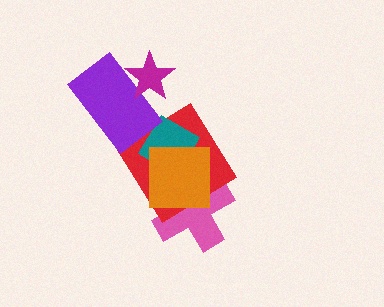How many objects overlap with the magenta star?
1 object overlaps with the magenta star.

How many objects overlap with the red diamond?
3 objects overlap with the red diamond.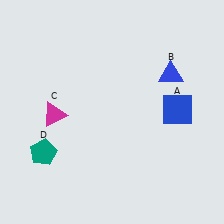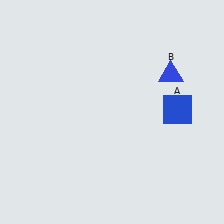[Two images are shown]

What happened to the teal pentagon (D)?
The teal pentagon (D) was removed in Image 2. It was in the bottom-left area of Image 1.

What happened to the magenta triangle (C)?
The magenta triangle (C) was removed in Image 2. It was in the bottom-left area of Image 1.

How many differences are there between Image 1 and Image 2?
There are 2 differences between the two images.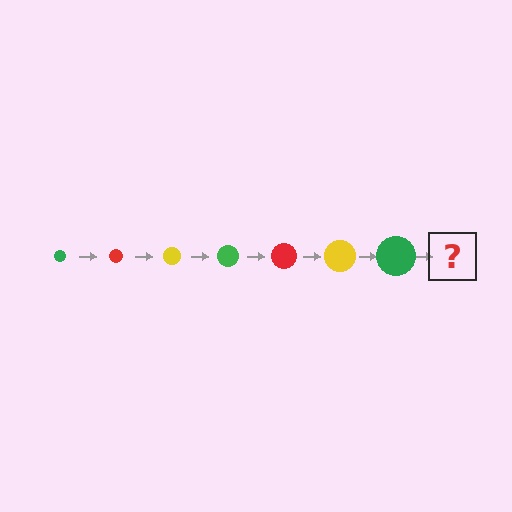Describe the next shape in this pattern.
It should be a red circle, larger than the previous one.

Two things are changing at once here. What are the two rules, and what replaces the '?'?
The two rules are that the circle grows larger each step and the color cycles through green, red, and yellow. The '?' should be a red circle, larger than the previous one.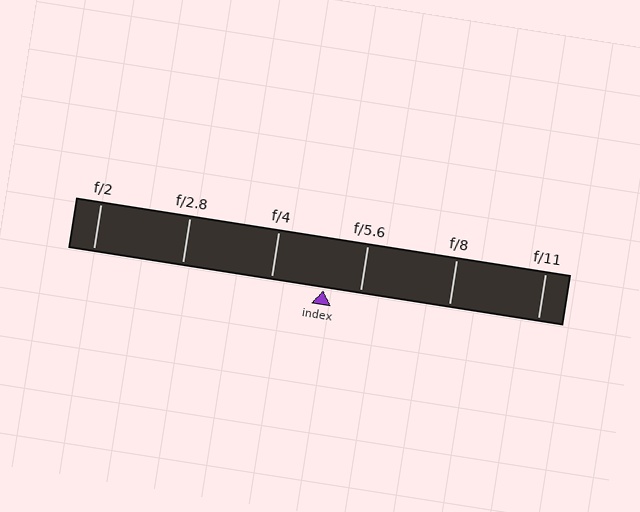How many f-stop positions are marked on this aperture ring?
There are 6 f-stop positions marked.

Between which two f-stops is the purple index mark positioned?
The index mark is between f/4 and f/5.6.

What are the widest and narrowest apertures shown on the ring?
The widest aperture shown is f/2 and the narrowest is f/11.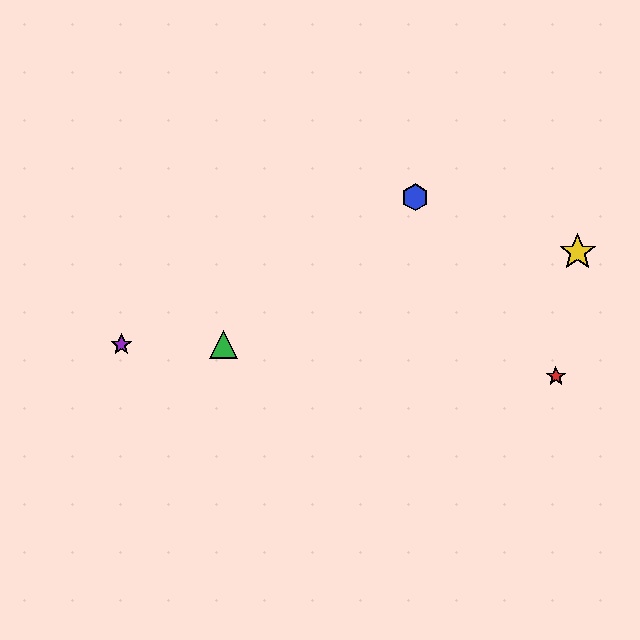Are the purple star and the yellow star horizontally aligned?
No, the purple star is at y≈345 and the yellow star is at y≈252.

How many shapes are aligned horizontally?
2 shapes (the green triangle, the purple star) are aligned horizontally.